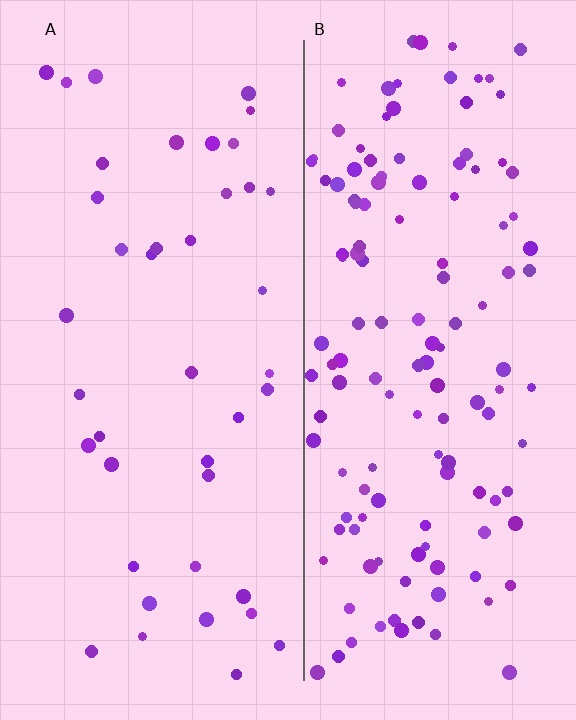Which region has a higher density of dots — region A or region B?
B (the right).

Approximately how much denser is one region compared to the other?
Approximately 3.3× — region B over region A.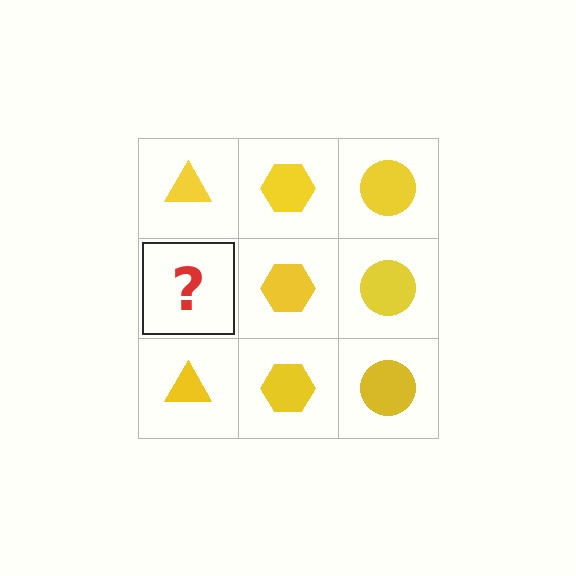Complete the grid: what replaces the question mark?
The question mark should be replaced with a yellow triangle.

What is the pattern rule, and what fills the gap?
The rule is that each column has a consistent shape. The gap should be filled with a yellow triangle.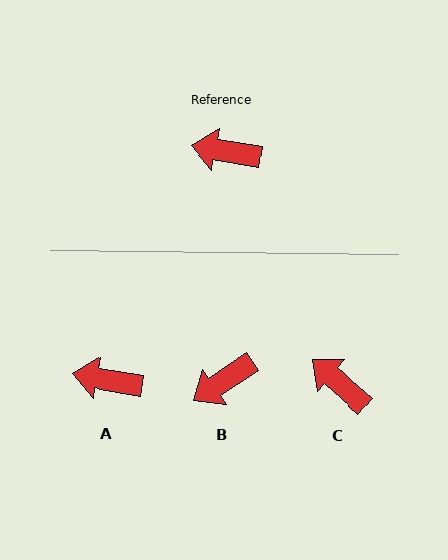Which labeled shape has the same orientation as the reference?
A.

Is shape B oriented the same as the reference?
No, it is off by about 44 degrees.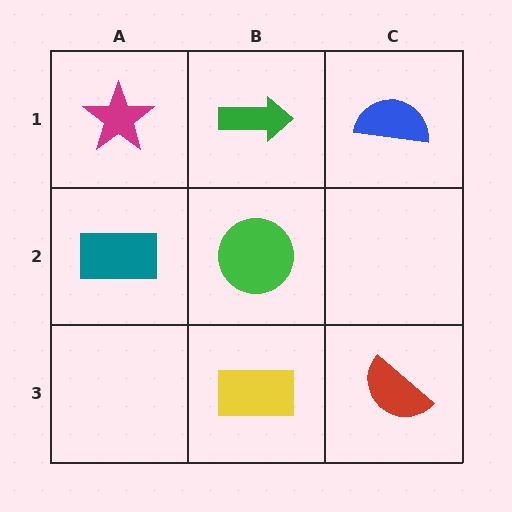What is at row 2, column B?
A green circle.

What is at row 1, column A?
A magenta star.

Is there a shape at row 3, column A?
No, that cell is empty.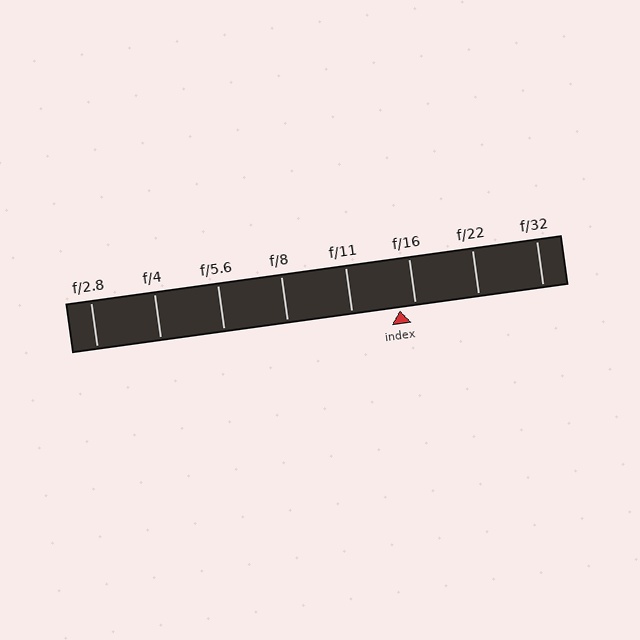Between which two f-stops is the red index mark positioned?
The index mark is between f/11 and f/16.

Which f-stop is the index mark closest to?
The index mark is closest to f/16.